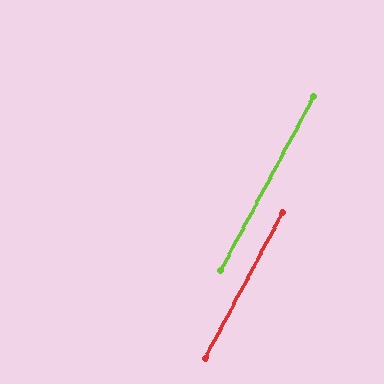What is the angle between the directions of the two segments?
Approximately 0 degrees.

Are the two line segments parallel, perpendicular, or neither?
Parallel — their directions differ by only 0.0°.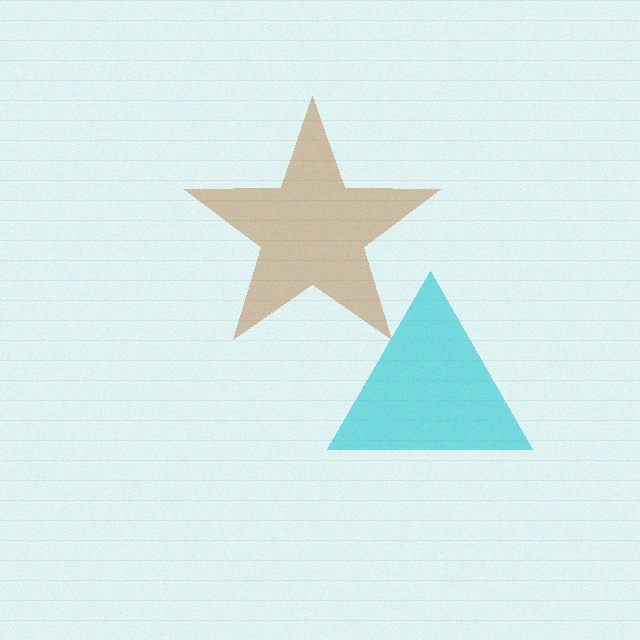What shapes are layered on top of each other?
The layered shapes are: a cyan triangle, a brown star.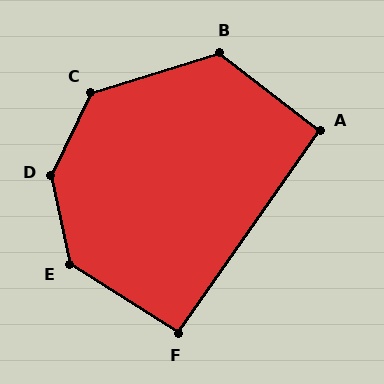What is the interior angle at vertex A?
Approximately 93 degrees (approximately right).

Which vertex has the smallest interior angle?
F, at approximately 92 degrees.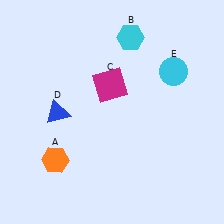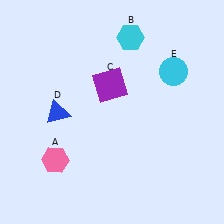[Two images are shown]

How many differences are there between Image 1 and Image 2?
There are 2 differences between the two images.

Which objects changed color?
A changed from orange to pink. C changed from magenta to purple.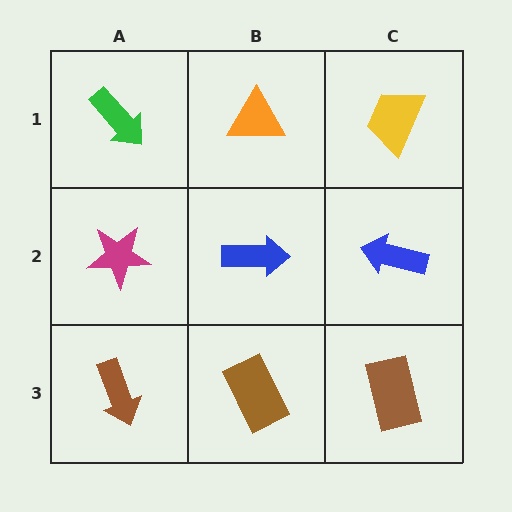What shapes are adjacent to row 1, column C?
A blue arrow (row 2, column C), an orange triangle (row 1, column B).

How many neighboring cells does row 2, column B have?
4.